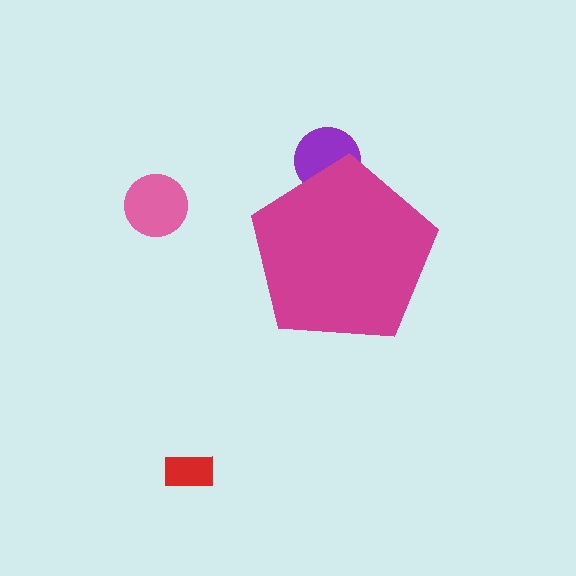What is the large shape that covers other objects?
A magenta pentagon.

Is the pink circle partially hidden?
No, the pink circle is fully visible.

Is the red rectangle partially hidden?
No, the red rectangle is fully visible.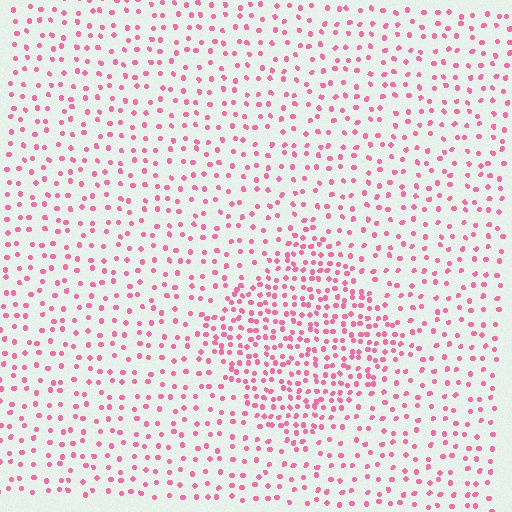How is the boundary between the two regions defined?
The boundary is defined by a change in element density (approximately 2.1x ratio). All elements are the same color, size, and shape.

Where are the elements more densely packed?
The elements are more densely packed inside the diamond boundary.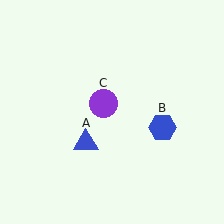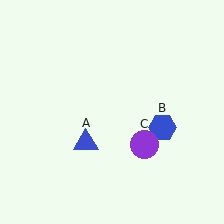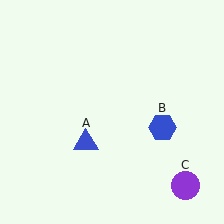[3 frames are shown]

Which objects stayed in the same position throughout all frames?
Blue triangle (object A) and blue hexagon (object B) remained stationary.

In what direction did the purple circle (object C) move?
The purple circle (object C) moved down and to the right.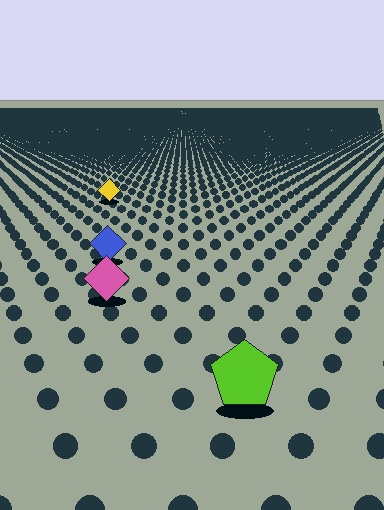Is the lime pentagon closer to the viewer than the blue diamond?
Yes. The lime pentagon is closer — you can tell from the texture gradient: the ground texture is coarser near it.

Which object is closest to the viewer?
The lime pentagon is closest. The texture marks near it are larger and more spread out.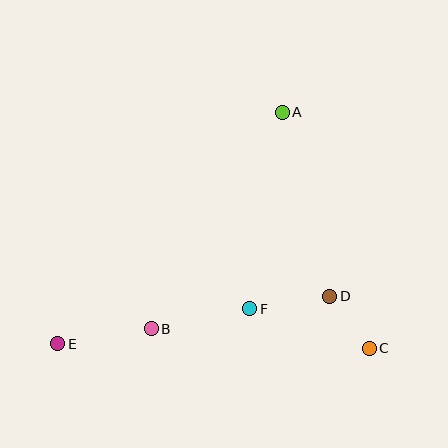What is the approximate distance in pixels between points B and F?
The distance between B and F is approximately 101 pixels.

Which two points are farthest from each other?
Points A and E are farthest from each other.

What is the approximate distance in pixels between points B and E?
The distance between B and E is approximately 94 pixels.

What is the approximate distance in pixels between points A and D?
The distance between A and D is approximately 190 pixels.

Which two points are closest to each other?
Points C and D are closest to each other.